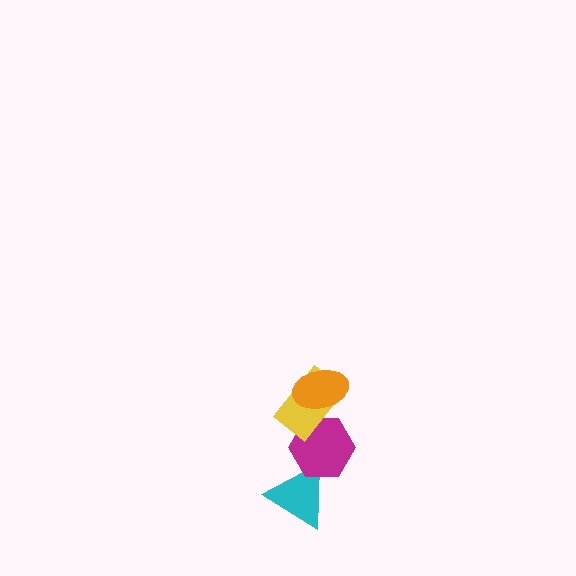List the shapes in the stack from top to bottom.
From top to bottom: the orange ellipse, the yellow rectangle, the magenta hexagon, the cyan triangle.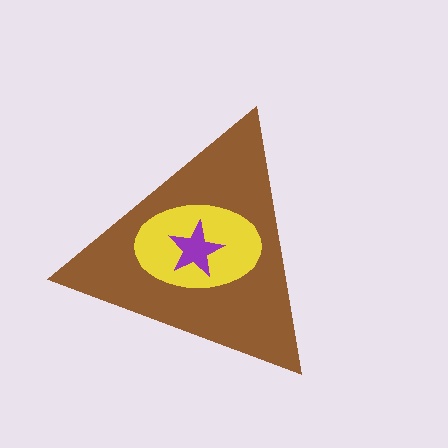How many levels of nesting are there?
3.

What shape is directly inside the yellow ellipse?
The purple star.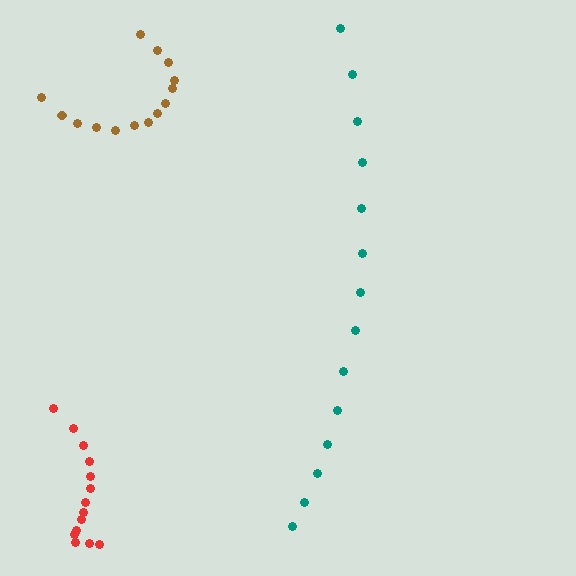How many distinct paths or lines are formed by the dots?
There are 3 distinct paths.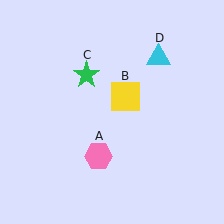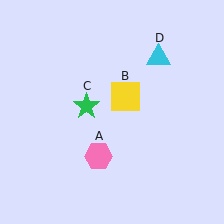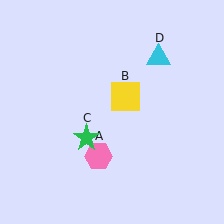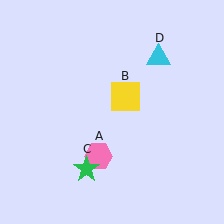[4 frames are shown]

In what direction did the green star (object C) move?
The green star (object C) moved down.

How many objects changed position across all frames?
1 object changed position: green star (object C).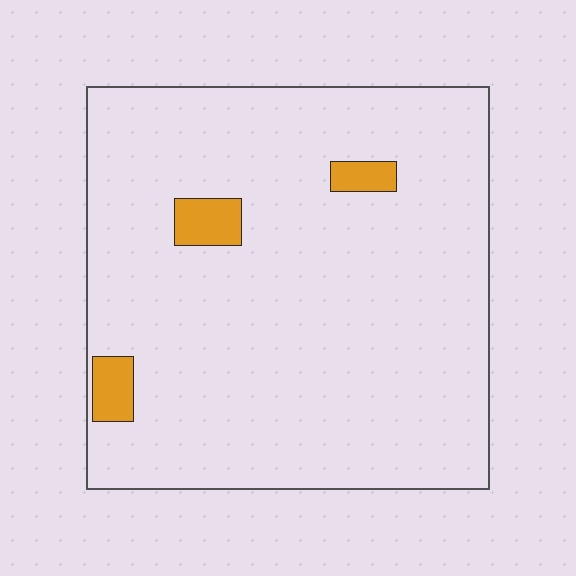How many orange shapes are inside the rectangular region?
3.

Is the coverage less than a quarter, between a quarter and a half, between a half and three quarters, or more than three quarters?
Less than a quarter.